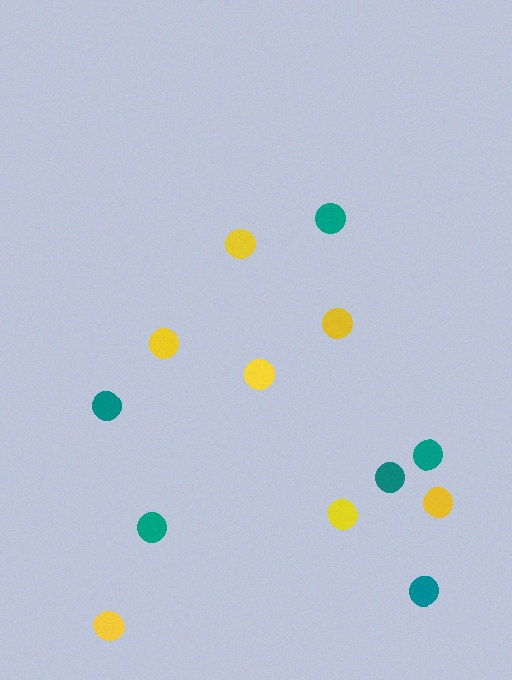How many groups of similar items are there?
There are 2 groups: one group of yellow circles (7) and one group of teal circles (6).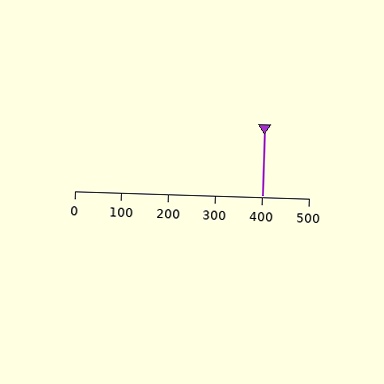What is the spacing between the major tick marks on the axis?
The major ticks are spaced 100 apart.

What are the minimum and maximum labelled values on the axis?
The axis runs from 0 to 500.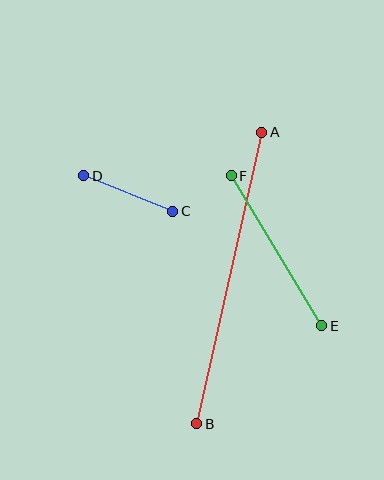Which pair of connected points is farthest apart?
Points A and B are farthest apart.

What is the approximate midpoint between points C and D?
The midpoint is at approximately (128, 193) pixels.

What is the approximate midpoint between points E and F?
The midpoint is at approximately (277, 251) pixels.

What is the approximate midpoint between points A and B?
The midpoint is at approximately (229, 278) pixels.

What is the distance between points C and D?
The distance is approximately 96 pixels.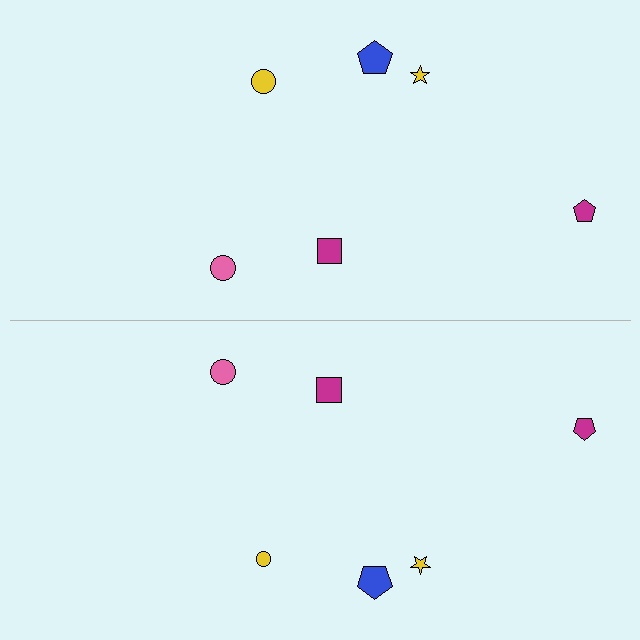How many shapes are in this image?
There are 12 shapes in this image.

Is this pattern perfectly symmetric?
No, the pattern is not perfectly symmetric. The yellow circle on the bottom side has a different size than its mirror counterpart.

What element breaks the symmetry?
The yellow circle on the bottom side has a different size than its mirror counterpart.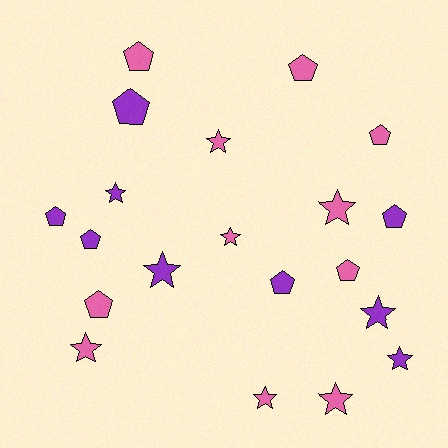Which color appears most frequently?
Pink, with 11 objects.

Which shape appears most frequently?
Pentagon, with 10 objects.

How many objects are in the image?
There are 20 objects.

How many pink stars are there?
There are 6 pink stars.